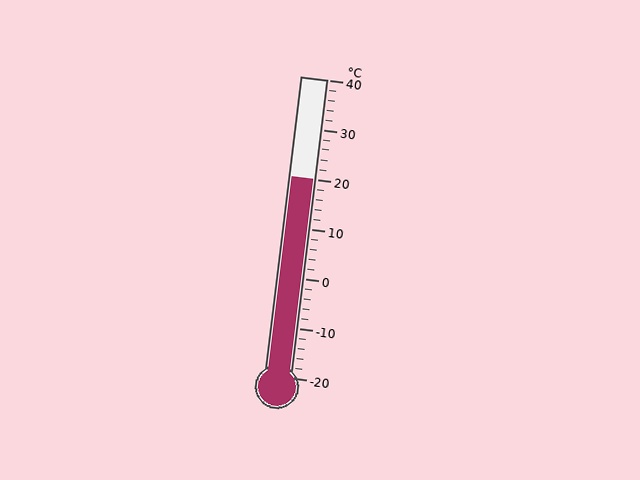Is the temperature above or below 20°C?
The temperature is at 20°C.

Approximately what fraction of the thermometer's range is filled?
The thermometer is filled to approximately 65% of its range.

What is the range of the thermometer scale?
The thermometer scale ranges from -20°C to 40°C.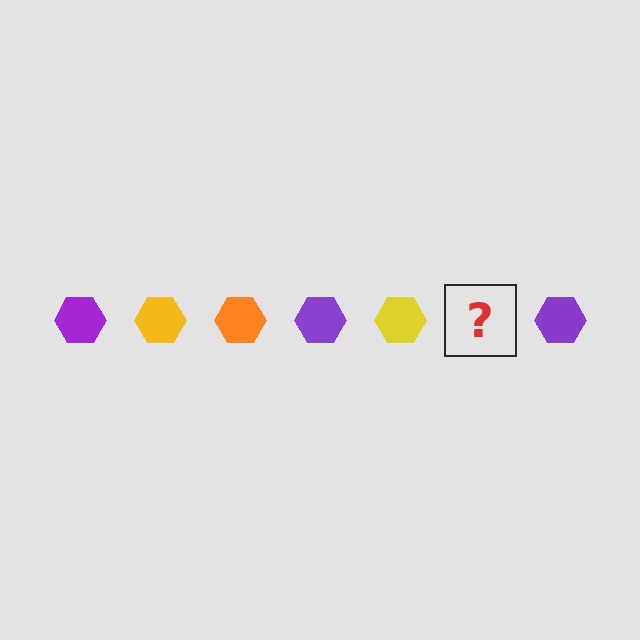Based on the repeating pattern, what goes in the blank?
The blank should be an orange hexagon.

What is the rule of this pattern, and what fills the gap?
The rule is that the pattern cycles through purple, yellow, orange hexagons. The gap should be filled with an orange hexagon.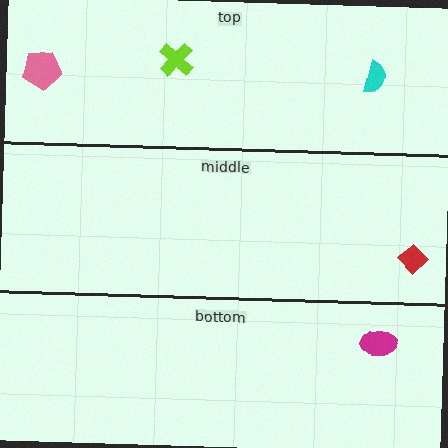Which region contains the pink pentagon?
The top region.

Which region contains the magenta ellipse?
The bottom region.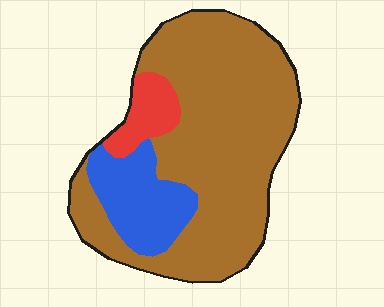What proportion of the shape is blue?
Blue takes up less than a quarter of the shape.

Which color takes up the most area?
Brown, at roughly 75%.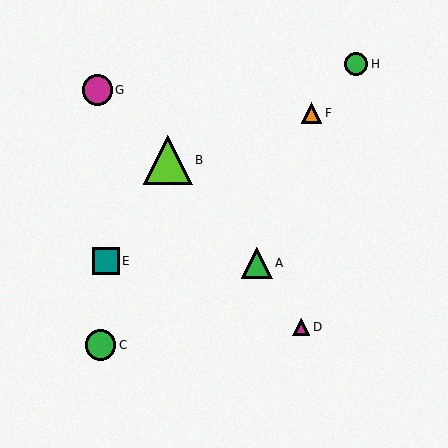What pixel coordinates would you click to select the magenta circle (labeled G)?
Click at (97, 90) to select the magenta circle G.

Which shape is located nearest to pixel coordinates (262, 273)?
The green triangle (labeled A) at (257, 263) is nearest to that location.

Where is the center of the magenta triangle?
The center of the magenta triangle is at (301, 327).